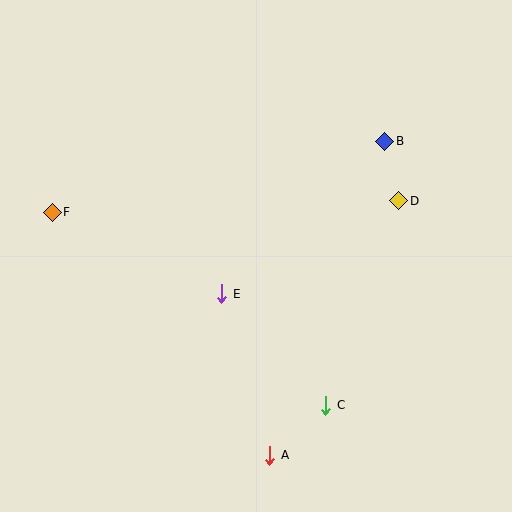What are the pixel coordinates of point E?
Point E is at (222, 294).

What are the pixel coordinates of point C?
Point C is at (326, 405).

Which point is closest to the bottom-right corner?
Point C is closest to the bottom-right corner.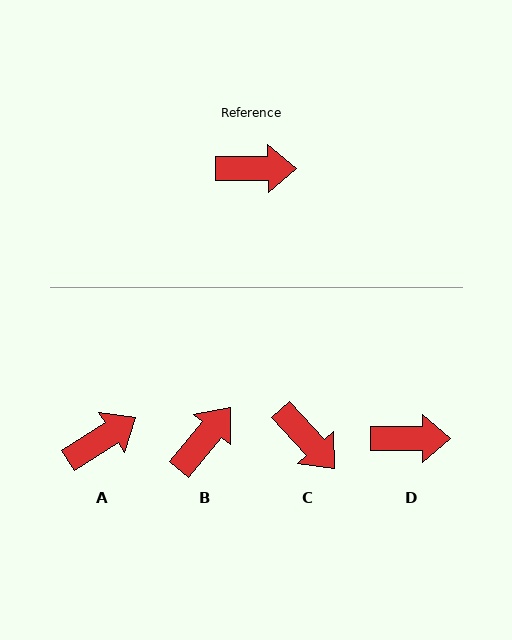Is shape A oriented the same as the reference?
No, it is off by about 32 degrees.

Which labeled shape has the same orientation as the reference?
D.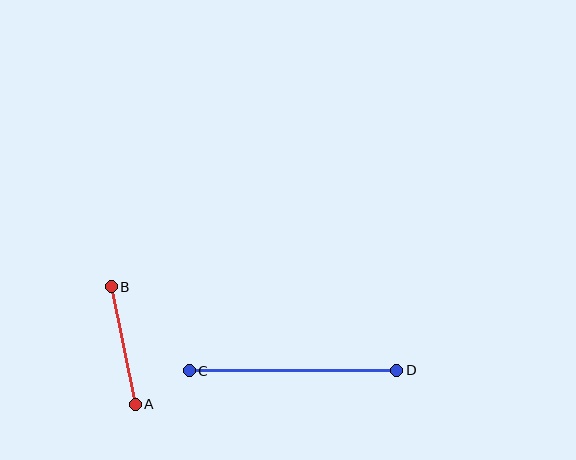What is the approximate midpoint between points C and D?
The midpoint is at approximately (293, 370) pixels.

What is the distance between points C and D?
The distance is approximately 207 pixels.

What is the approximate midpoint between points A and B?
The midpoint is at approximately (123, 346) pixels.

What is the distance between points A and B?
The distance is approximately 120 pixels.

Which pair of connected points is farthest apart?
Points C and D are farthest apart.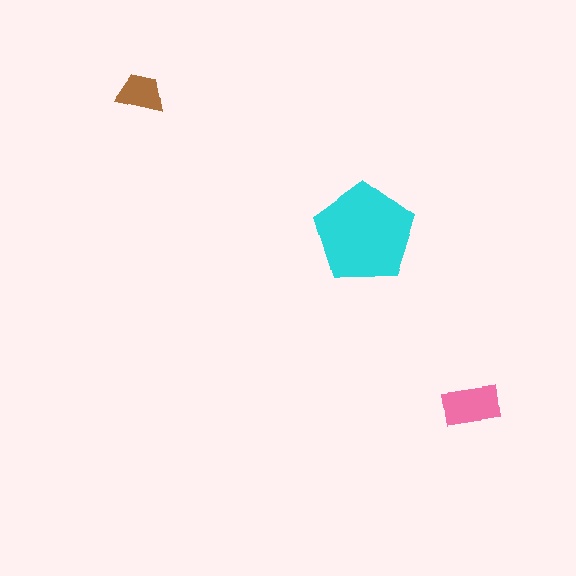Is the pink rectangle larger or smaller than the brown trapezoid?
Larger.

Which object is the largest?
The cyan pentagon.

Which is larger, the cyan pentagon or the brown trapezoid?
The cyan pentagon.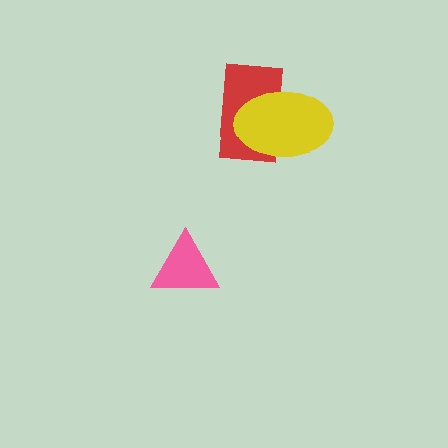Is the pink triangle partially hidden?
No, no other shape covers it.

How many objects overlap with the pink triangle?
0 objects overlap with the pink triangle.